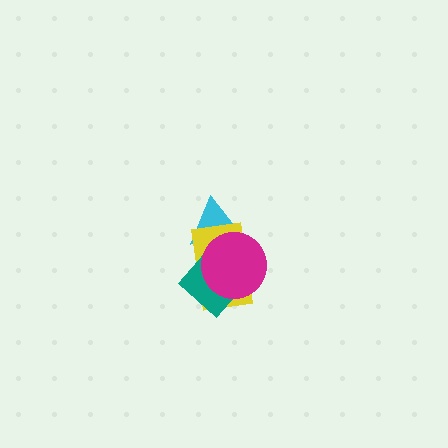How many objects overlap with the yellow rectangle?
3 objects overlap with the yellow rectangle.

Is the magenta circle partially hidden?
No, no other shape covers it.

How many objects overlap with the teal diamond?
2 objects overlap with the teal diamond.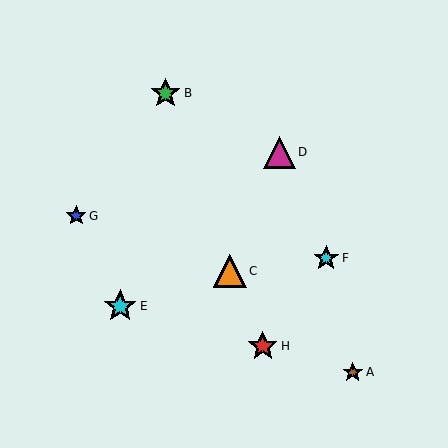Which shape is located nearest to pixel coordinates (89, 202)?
The blue star (labeled G) at (76, 216) is nearest to that location.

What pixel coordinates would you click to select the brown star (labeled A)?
Click at (353, 372) to select the brown star A.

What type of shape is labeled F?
Shape F is a cyan star.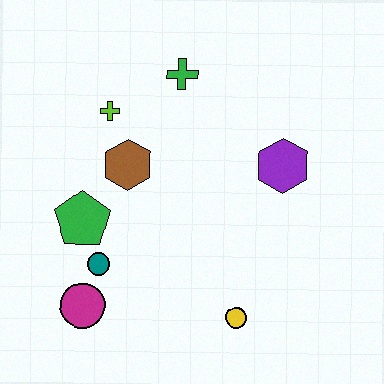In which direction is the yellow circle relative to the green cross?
The yellow circle is below the green cross.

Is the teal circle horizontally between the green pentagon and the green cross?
Yes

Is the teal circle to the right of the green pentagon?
Yes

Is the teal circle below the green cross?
Yes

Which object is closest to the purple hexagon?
The green cross is closest to the purple hexagon.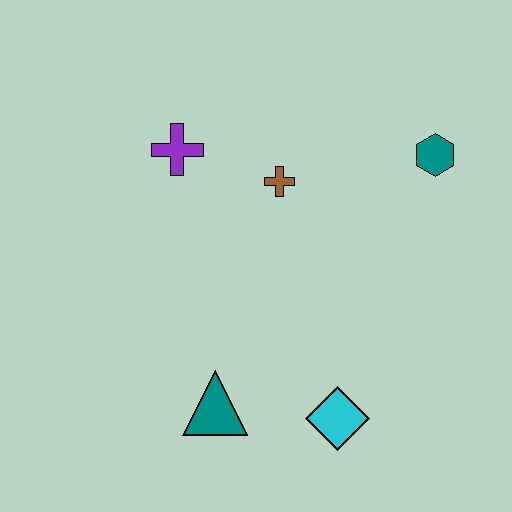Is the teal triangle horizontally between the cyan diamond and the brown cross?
No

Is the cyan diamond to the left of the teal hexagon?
Yes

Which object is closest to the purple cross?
The brown cross is closest to the purple cross.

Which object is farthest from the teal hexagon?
The teal triangle is farthest from the teal hexagon.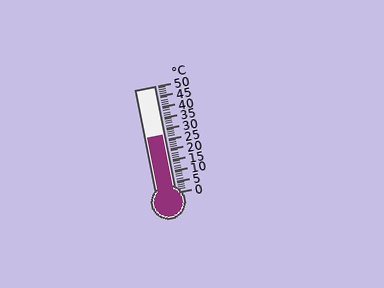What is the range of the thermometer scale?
The thermometer scale ranges from 0°C to 50°C.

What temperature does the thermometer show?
The thermometer shows approximately 27°C.